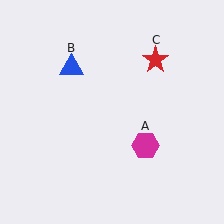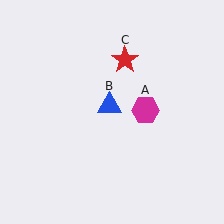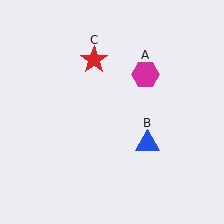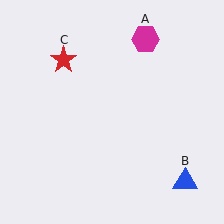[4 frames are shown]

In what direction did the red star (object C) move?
The red star (object C) moved left.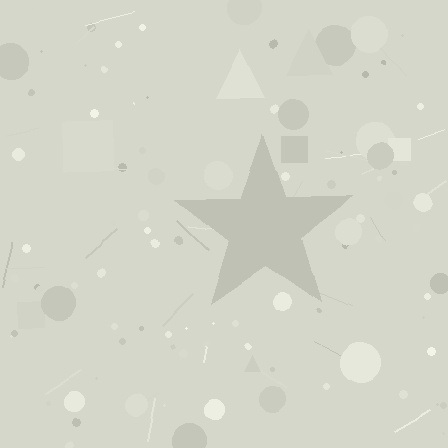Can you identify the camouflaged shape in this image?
The camouflaged shape is a star.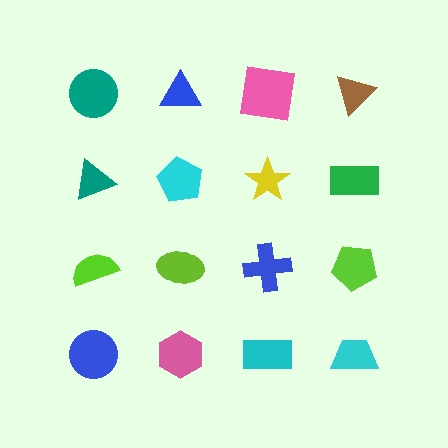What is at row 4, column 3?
A cyan rectangle.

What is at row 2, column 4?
A green rectangle.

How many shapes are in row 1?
4 shapes.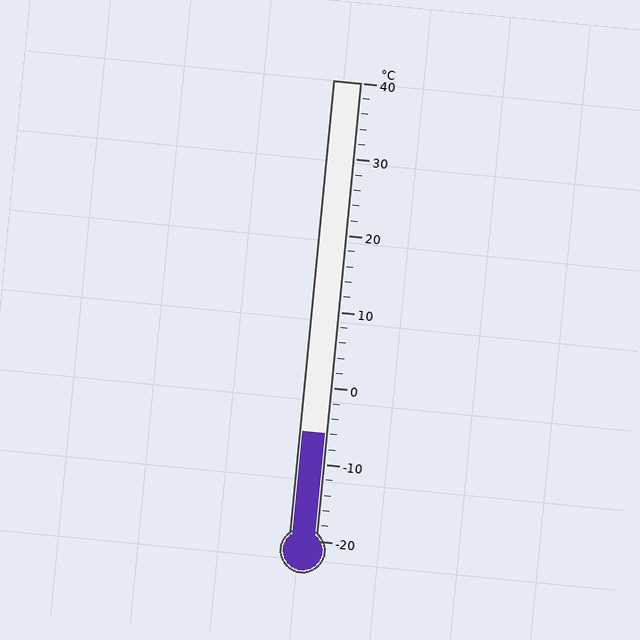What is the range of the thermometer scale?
The thermometer scale ranges from -20°C to 40°C.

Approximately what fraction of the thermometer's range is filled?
The thermometer is filled to approximately 25% of its range.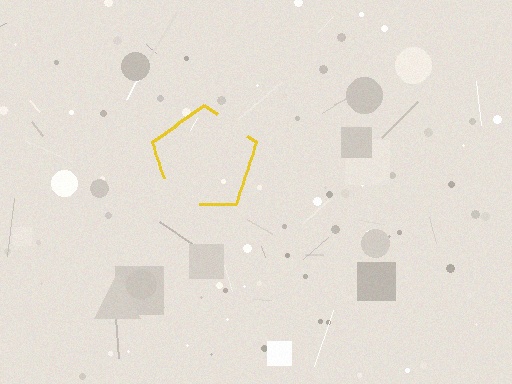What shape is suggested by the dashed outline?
The dashed outline suggests a pentagon.